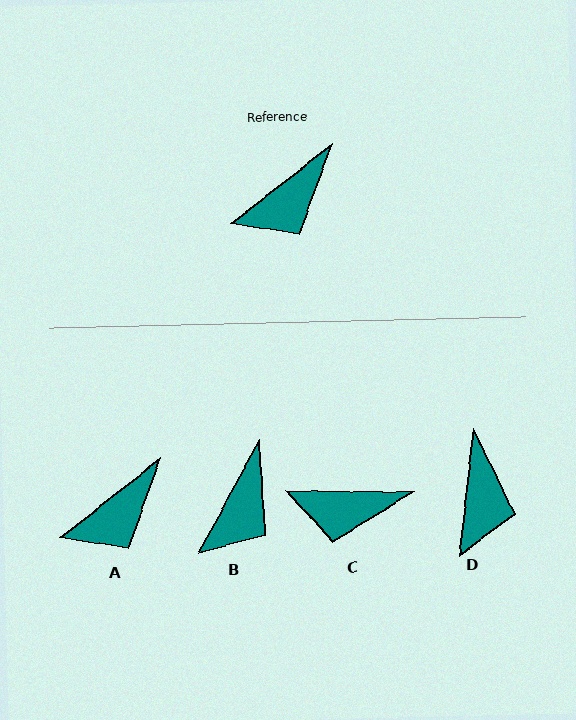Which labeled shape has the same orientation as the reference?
A.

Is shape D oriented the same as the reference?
No, it is off by about 46 degrees.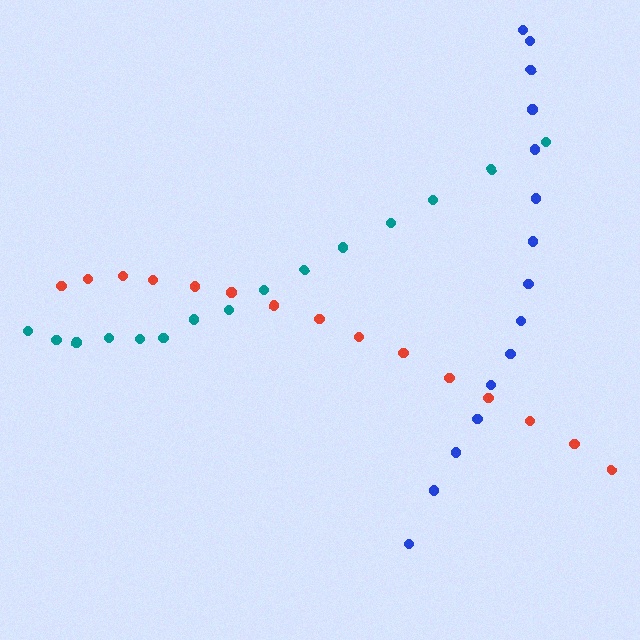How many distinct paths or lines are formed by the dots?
There are 3 distinct paths.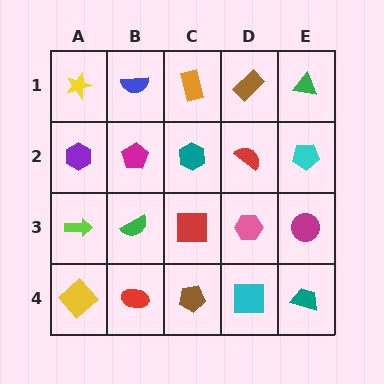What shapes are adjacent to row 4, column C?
A red square (row 3, column C), a red ellipse (row 4, column B), a cyan square (row 4, column D).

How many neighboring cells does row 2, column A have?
3.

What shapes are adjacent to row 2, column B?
A blue semicircle (row 1, column B), a green semicircle (row 3, column B), a purple hexagon (row 2, column A), a teal hexagon (row 2, column C).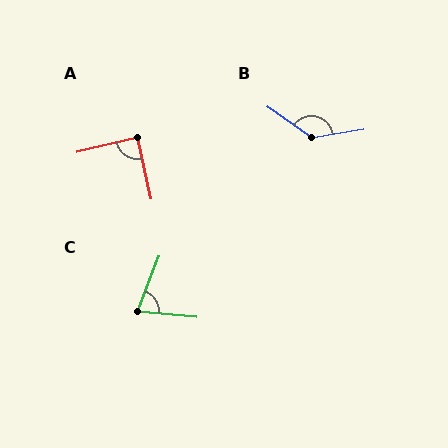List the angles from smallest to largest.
C (74°), A (89°), B (136°).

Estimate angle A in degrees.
Approximately 89 degrees.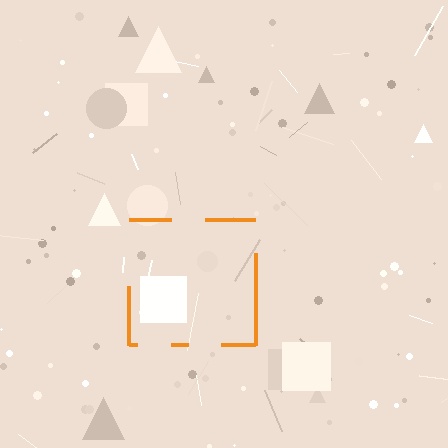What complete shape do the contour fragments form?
The contour fragments form a square.